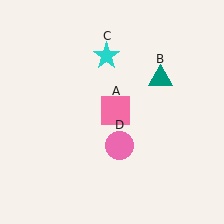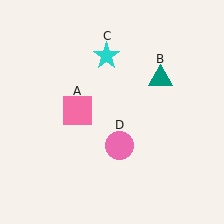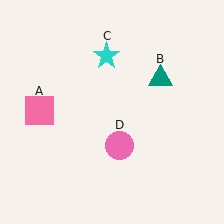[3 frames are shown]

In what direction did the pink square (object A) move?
The pink square (object A) moved left.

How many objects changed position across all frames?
1 object changed position: pink square (object A).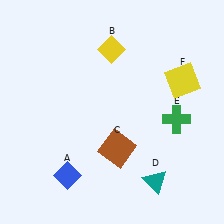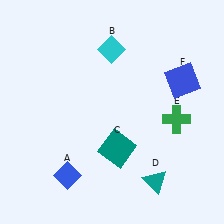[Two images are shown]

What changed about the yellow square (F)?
In Image 1, F is yellow. In Image 2, it changed to blue.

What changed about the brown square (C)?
In Image 1, C is brown. In Image 2, it changed to teal.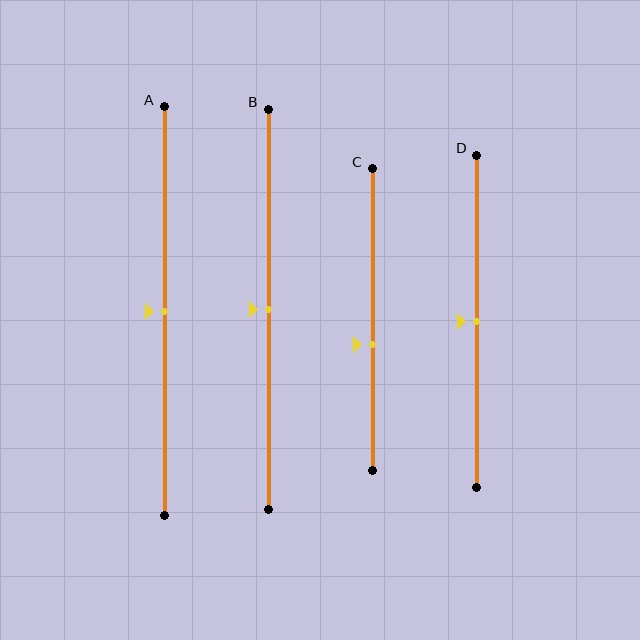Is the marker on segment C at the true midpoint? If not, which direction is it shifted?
No, the marker on segment C is shifted downward by about 8% of the segment length.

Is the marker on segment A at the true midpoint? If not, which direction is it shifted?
Yes, the marker on segment A is at the true midpoint.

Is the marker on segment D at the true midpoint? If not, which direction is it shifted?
Yes, the marker on segment D is at the true midpoint.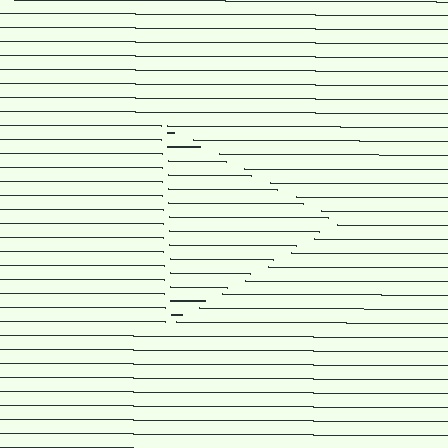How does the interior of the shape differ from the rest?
The interior of the shape contains the same grating, shifted by half a period — the contour is defined by the phase discontinuity where line-ends from the inner and outer gratings abut.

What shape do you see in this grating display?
An illusory triangle. The interior of the shape contains the same grating, shifted by half a period — the contour is defined by the phase discontinuity where line-ends from the inner and outer gratings abut.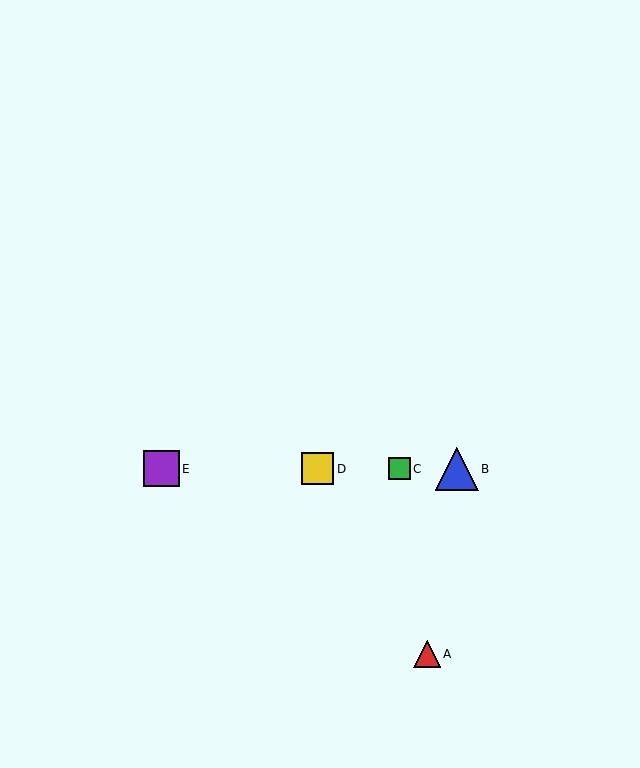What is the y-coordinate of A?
Object A is at y≈654.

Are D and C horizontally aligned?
Yes, both are at y≈469.